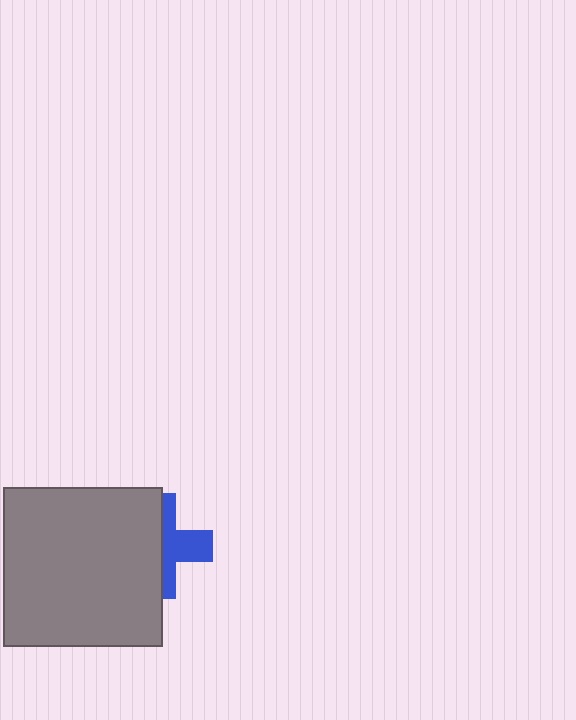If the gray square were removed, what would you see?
You would see the complete blue cross.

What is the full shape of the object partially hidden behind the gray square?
The partially hidden object is a blue cross.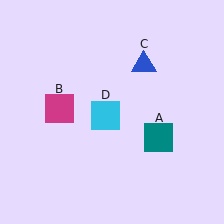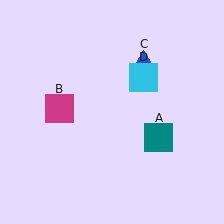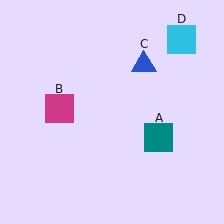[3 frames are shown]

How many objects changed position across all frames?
1 object changed position: cyan square (object D).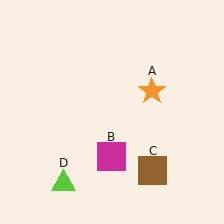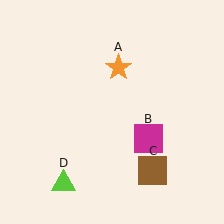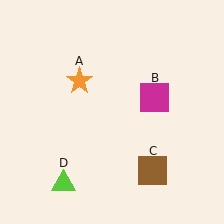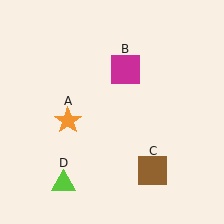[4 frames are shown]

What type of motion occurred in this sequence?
The orange star (object A), magenta square (object B) rotated counterclockwise around the center of the scene.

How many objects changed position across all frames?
2 objects changed position: orange star (object A), magenta square (object B).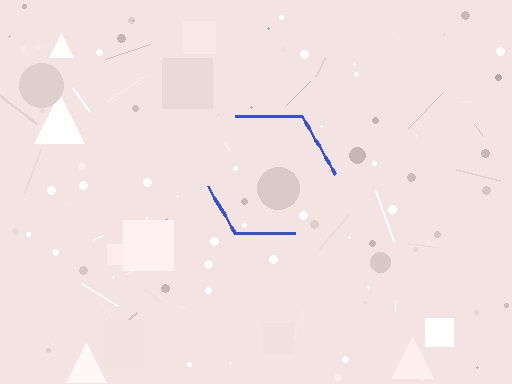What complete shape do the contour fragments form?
The contour fragments form a hexagon.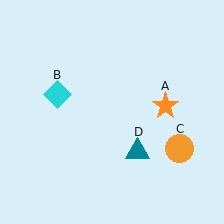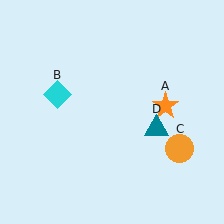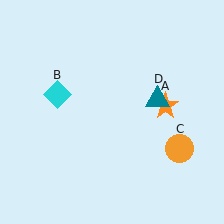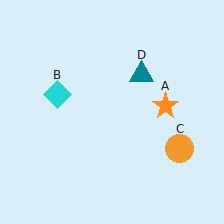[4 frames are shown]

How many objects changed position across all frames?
1 object changed position: teal triangle (object D).